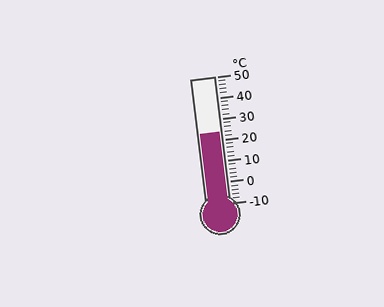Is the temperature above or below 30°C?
The temperature is below 30°C.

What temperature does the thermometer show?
The thermometer shows approximately 24°C.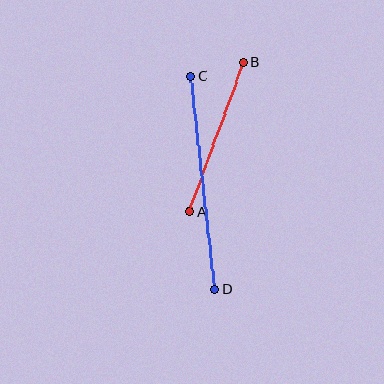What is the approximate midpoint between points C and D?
The midpoint is at approximately (203, 183) pixels.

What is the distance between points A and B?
The distance is approximately 159 pixels.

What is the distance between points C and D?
The distance is approximately 215 pixels.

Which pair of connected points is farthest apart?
Points C and D are farthest apart.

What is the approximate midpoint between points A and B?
The midpoint is at approximately (216, 137) pixels.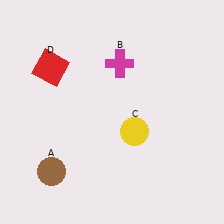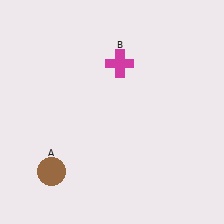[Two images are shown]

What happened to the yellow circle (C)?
The yellow circle (C) was removed in Image 2. It was in the bottom-right area of Image 1.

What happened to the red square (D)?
The red square (D) was removed in Image 2. It was in the top-left area of Image 1.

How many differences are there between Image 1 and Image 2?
There are 2 differences between the two images.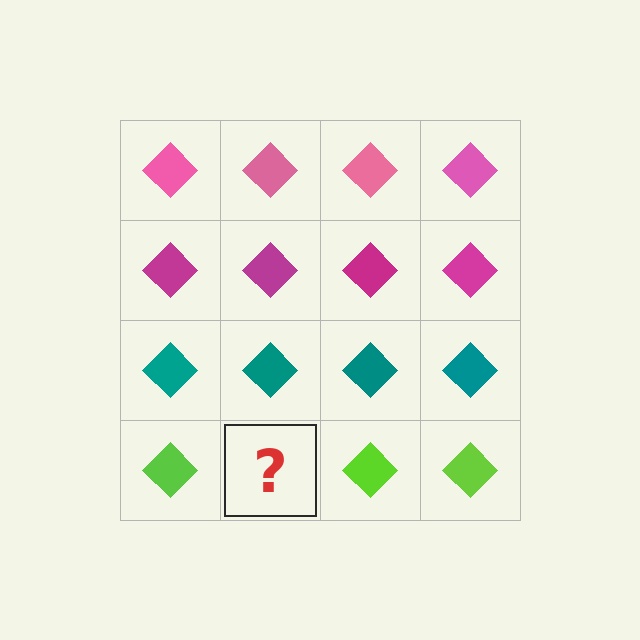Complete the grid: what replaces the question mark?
The question mark should be replaced with a lime diamond.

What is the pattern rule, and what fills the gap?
The rule is that each row has a consistent color. The gap should be filled with a lime diamond.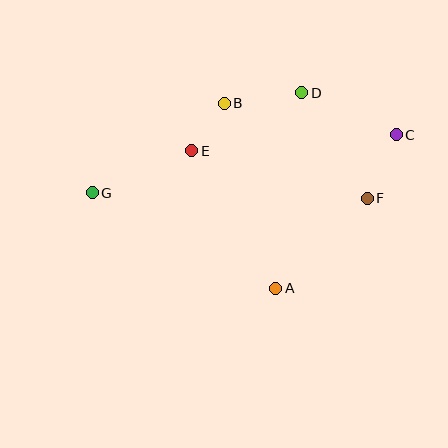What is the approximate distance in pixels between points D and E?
The distance between D and E is approximately 125 pixels.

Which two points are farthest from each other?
Points C and G are farthest from each other.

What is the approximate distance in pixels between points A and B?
The distance between A and B is approximately 192 pixels.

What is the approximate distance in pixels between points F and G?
The distance between F and G is approximately 275 pixels.